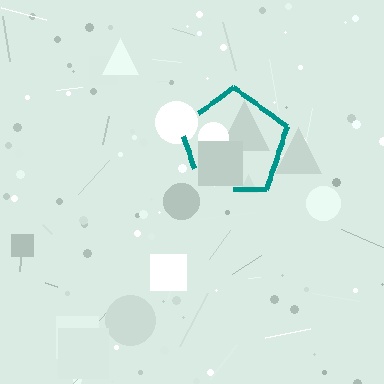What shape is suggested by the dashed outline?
The dashed outline suggests a pentagon.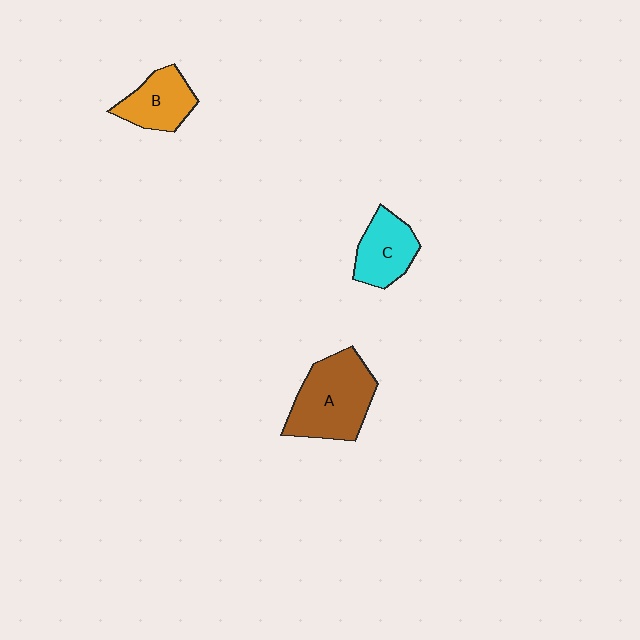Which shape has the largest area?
Shape A (brown).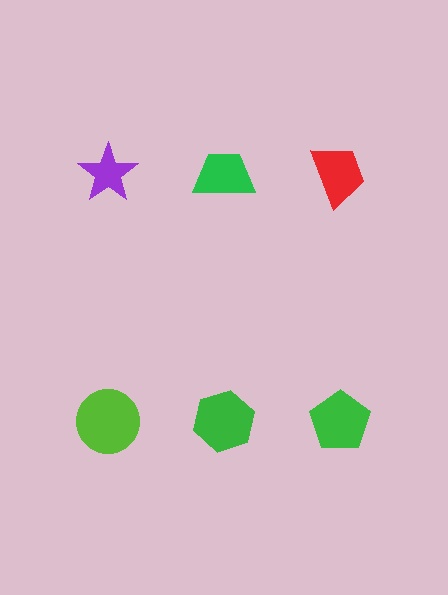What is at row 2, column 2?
A green hexagon.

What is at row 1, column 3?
A red trapezoid.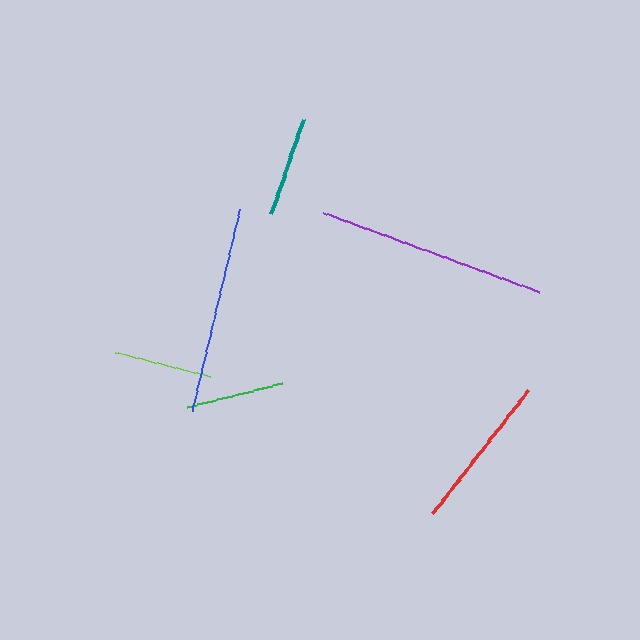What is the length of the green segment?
The green segment is approximately 98 pixels long.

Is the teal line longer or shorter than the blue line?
The blue line is longer than the teal line.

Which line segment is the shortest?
The lime line is the shortest at approximately 97 pixels.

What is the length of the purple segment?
The purple segment is approximately 229 pixels long.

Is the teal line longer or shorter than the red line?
The red line is longer than the teal line.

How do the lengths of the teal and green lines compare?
The teal and green lines are approximately the same length.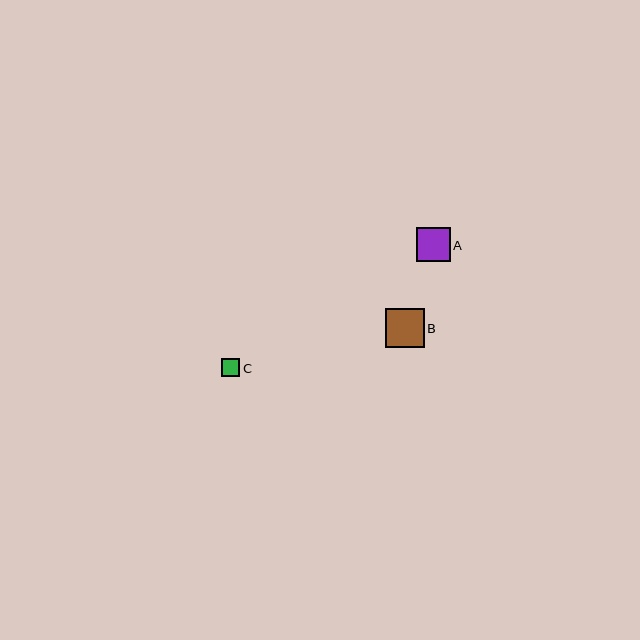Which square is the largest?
Square B is the largest with a size of approximately 38 pixels.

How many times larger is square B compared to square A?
Square B is approximately 1.1 times the size of square A.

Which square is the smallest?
Square C is the smallest with a size of approximately 19 pixels.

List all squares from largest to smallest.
From largest to smallest: B, A, C.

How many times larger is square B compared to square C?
Square B is approximately 2.1 times the size of square C.